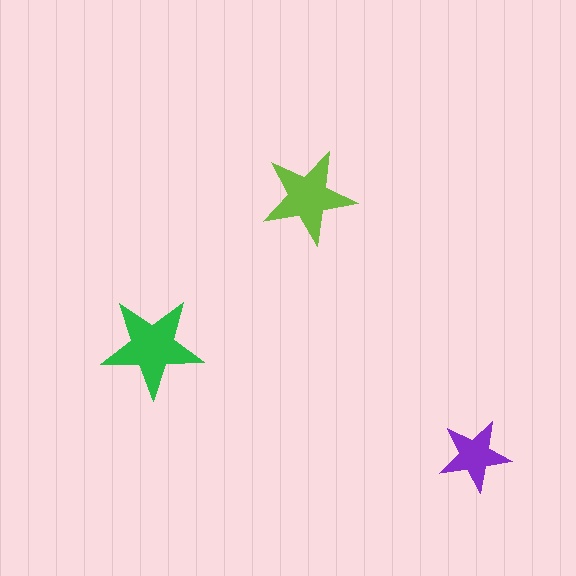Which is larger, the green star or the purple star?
The green one.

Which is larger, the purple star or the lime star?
The lime one.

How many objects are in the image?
There are 3 objects in the image.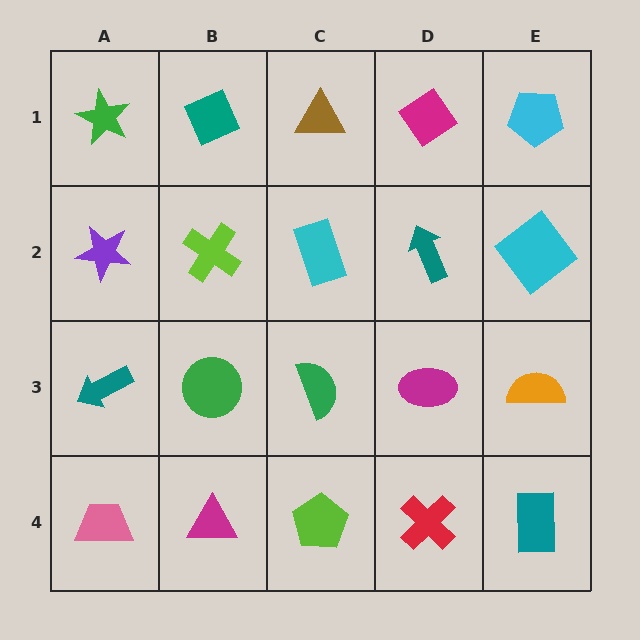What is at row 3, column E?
An orange semicircle.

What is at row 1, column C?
A brown triangle.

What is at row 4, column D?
A red cross.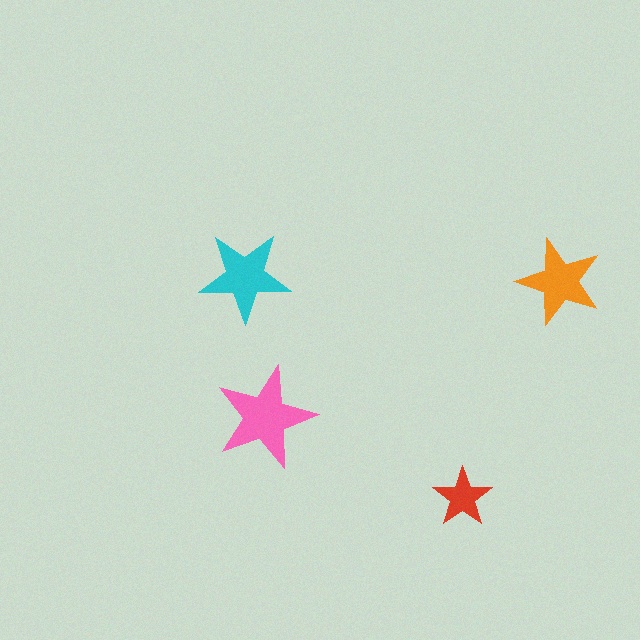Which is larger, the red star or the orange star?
The orange one.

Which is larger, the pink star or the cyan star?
The pink one.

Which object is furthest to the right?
The orange star is rightmost.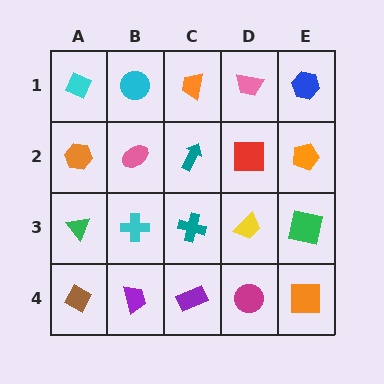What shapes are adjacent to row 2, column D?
A pink trapezoid (row 1, column D), a yellow trapezoid (row 3, column D), a teal arrow (row 2, column C), an orange pentagon (row 2, column E).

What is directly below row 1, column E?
An orange pentagon.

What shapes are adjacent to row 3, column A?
An orange hexagon (row 2, column A), a brown diamond (row 4, column A), a cyan cross (row 3, column B).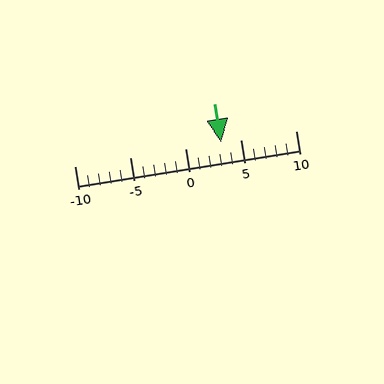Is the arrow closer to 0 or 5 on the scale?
The arrow is closer to 5.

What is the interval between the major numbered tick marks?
The major tick marks are spaced 5 units apart.